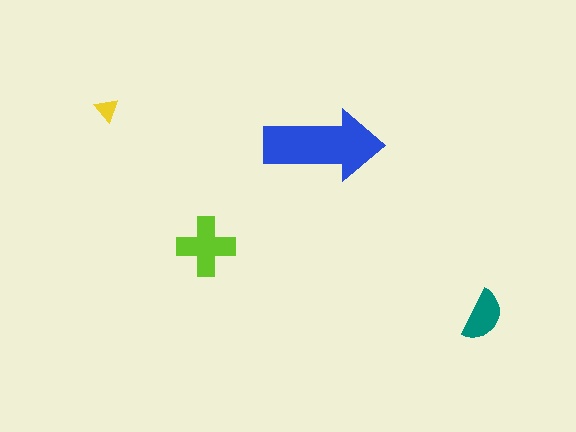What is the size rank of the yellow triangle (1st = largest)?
4th.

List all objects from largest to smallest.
The blue arrow, the lime cross, the teal semicircle, the yellow triangle.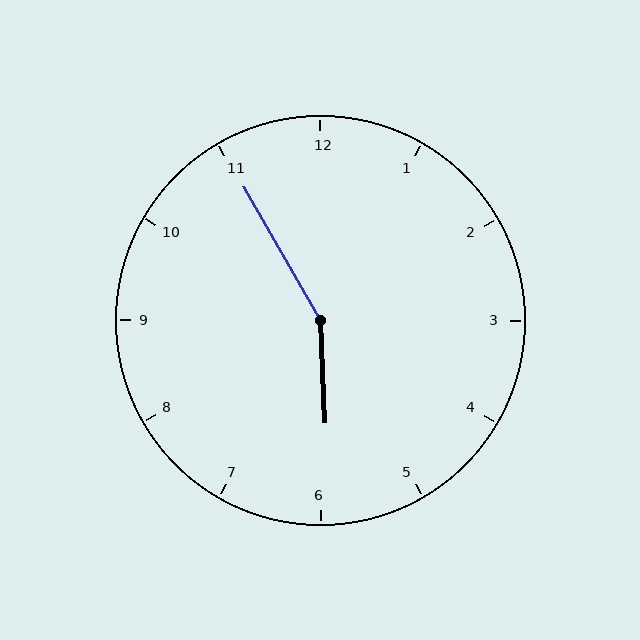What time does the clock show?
5:55.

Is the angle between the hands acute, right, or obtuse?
It is obtuse.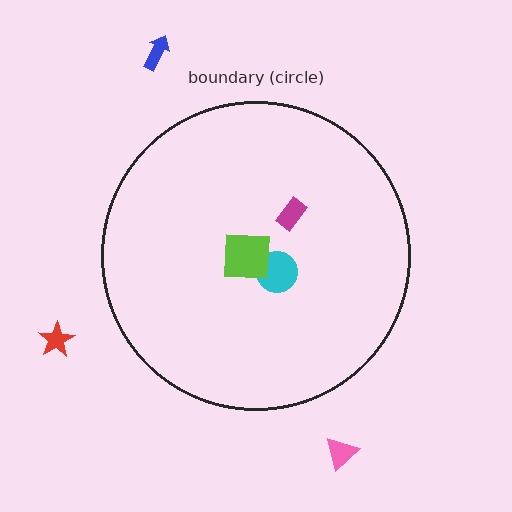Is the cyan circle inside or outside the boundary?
Inside.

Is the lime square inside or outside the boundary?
Inside.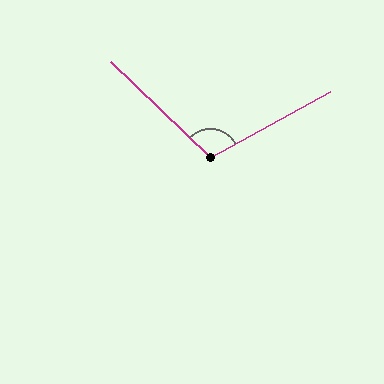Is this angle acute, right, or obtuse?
It is obtuse.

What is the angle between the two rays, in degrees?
Approximately 107 degrees.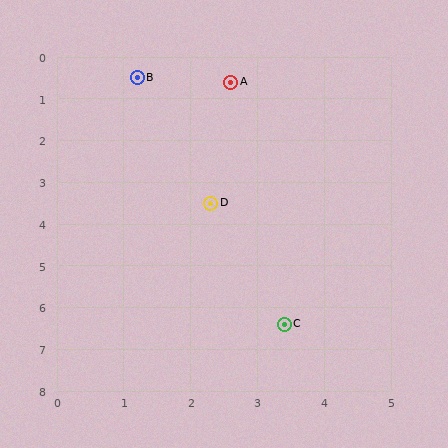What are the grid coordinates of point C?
Point C is at approximately (3.4, 6.4).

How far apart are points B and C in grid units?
Points B and C are about 6.3 grid units apart.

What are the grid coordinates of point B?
Point B is at approximately (1.2, 0.5).